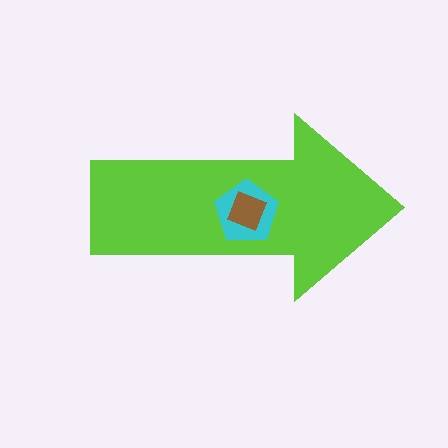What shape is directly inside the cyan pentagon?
The brown square.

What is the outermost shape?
The lime arrow.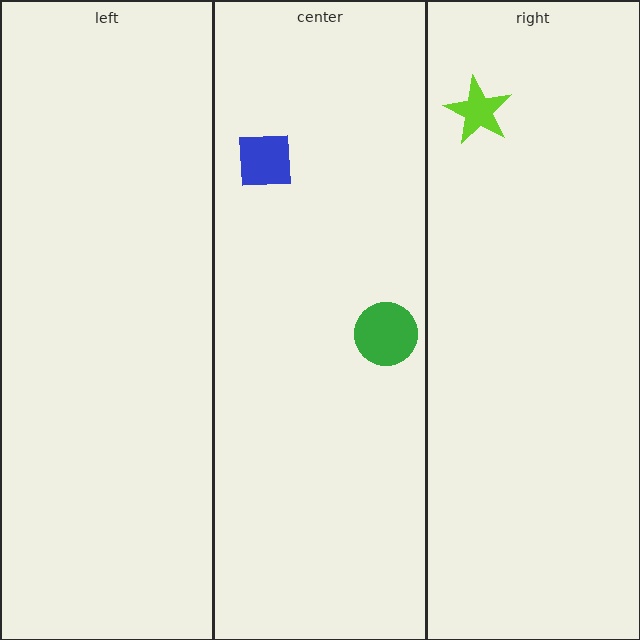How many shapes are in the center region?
2.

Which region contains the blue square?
The center region.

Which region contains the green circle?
The center region.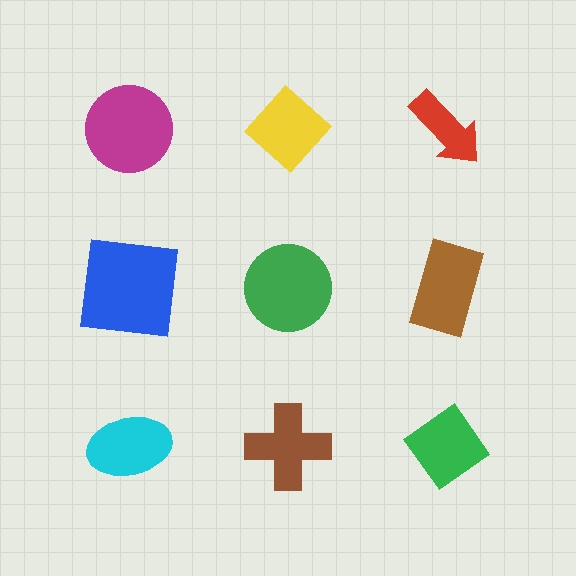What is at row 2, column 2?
A green circle.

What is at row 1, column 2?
A yellow diamond.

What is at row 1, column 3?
A red arrow.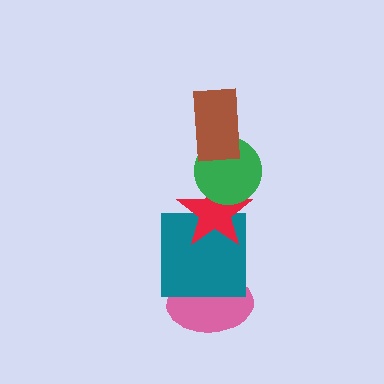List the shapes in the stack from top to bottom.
From top to bottom: the brown rectangle, the green circle, the red star, the teal square, the pink ellipse.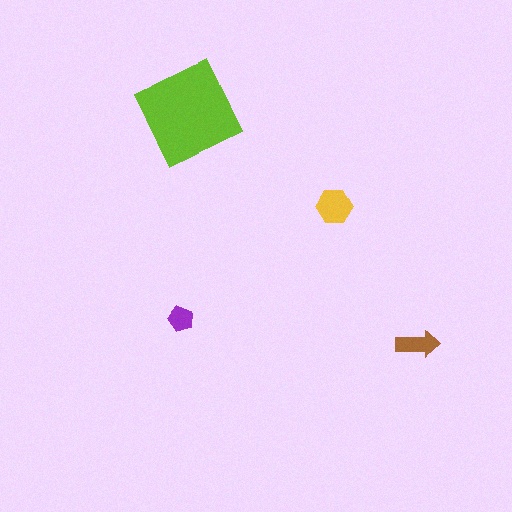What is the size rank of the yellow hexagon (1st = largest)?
2nd.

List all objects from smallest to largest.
The purple pentagon, the brown arrow, the yellow hexagon, the lime diamond.